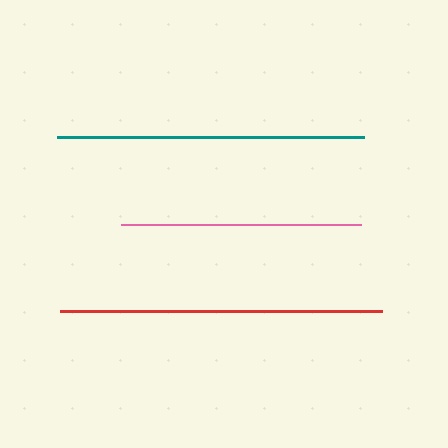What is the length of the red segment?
The red segment is approximately 322 pixels long.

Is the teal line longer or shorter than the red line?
The red line is longer than the teal line.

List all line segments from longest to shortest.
From longest to shortest: red, teal, pink.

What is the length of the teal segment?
The teal segment is approximately 307 pixels long.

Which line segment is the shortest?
The pink line is the shortest at approximately 240 pixels.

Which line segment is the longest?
The red line is the longest at approximately 322 pixels.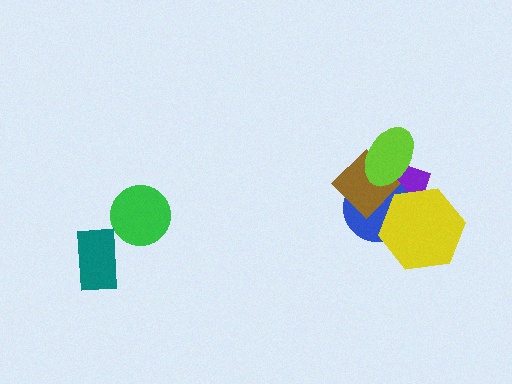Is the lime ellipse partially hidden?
No, no other shape covers it.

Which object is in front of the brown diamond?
The lime ellipse is in front of the brown diamond.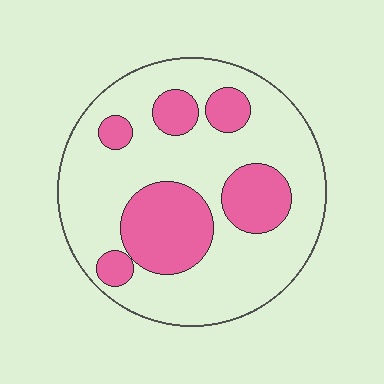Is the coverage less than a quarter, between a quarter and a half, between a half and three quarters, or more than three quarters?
Between a quarter and a half.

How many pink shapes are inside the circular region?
6.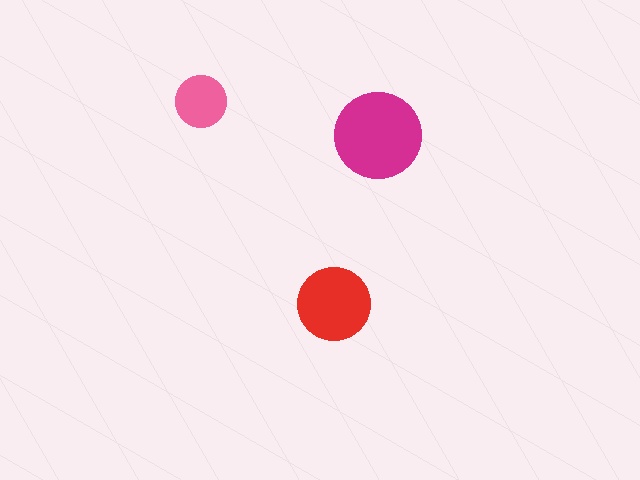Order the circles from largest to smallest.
the magenta one, the red one, the pink one.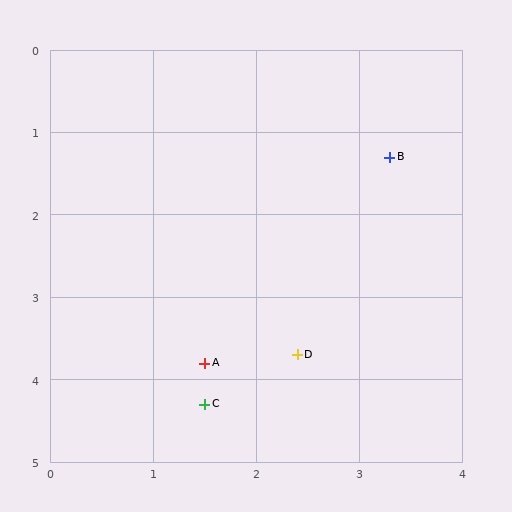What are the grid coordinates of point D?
Point D is at approximately (2.4, 3.7).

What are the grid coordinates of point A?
Point A is at approximately (1.5, 3.8).